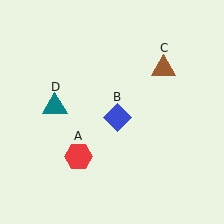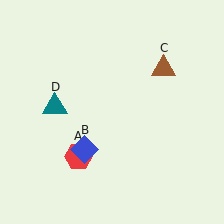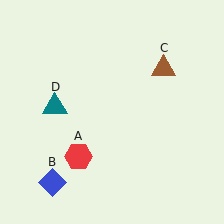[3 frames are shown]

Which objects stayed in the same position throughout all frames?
Red hexagon (object A) and brown triangle (object C) and teal triangle (object D) remained stationary.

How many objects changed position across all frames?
1 object changed position: blue diamond (object B).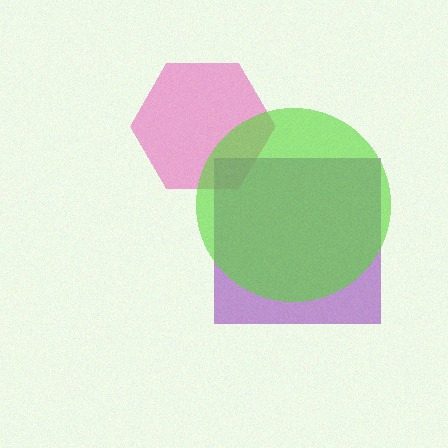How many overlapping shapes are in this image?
There are 3 overlapping shapes in the image.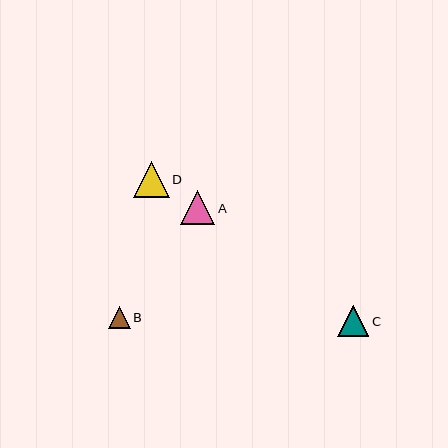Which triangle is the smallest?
Triangle B is the smallest with a size of approximately 22 pixels.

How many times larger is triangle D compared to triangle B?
Triangle D is approximately 1.6 times the size of triangle B.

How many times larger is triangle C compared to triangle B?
Triangle C is approximately 1.4 times the size of triangle B.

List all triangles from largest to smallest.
From largest to smallest: D, A, C, B.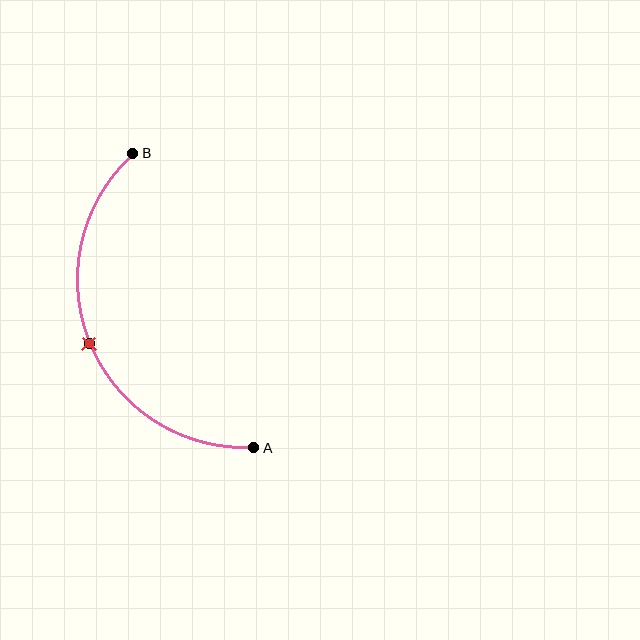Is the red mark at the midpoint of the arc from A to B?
Yes. The red mark lies on the arc at equal arc-length from both A and B — it is the arc midpoint.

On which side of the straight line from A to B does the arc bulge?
The arc bulges to the left of the straight line connecting A and B.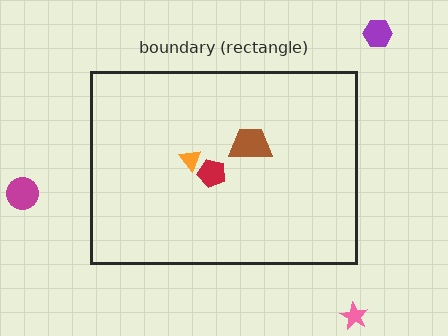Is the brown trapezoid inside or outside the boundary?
Inside.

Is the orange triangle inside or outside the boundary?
Inside.